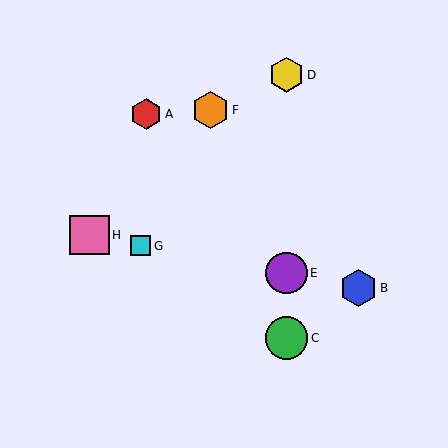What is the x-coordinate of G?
Object G is at x≈141.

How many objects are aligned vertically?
3 objects (C, D, E) are aligned vertically.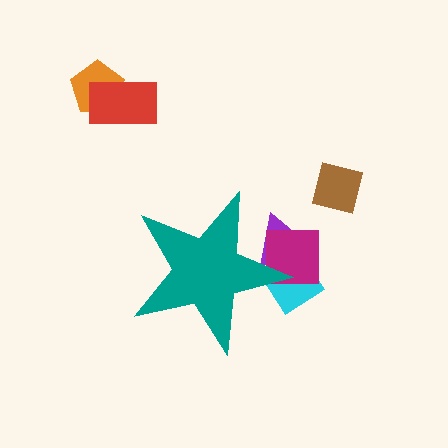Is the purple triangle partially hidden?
Yes, the purple triangle is partially hidden behind the teal star.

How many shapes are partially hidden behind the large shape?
3 shapes are partially hidden.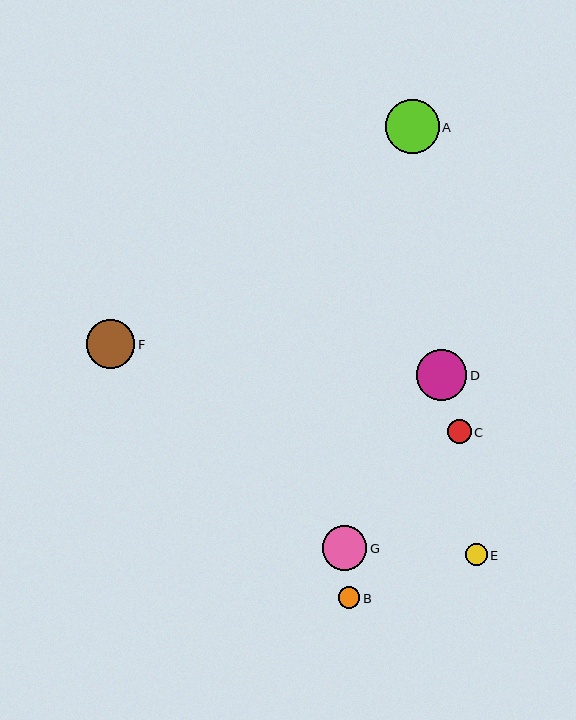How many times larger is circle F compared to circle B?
Circle F is approximately 2.2 times the size of circle B.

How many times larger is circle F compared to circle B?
Circle F is approximately 2.2 times the size of circle B.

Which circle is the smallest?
Circle E is the smallest with a size of approximately 22 pixels.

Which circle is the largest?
Circle A is the largest with a size of approximately 54 pixels.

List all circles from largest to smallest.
From largest to smallest: A, D, F, G, C, B, E.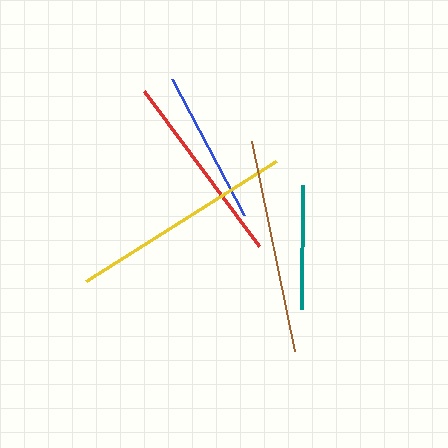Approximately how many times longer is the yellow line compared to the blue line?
The yellow line is approximately 1.5 times the length of the blue line.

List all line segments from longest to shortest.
From longest to shortest: yellow, brown, red, blue, teal.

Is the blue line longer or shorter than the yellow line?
The yellow line is longer than the blue line.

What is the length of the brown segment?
The brown segment is approximately 214 pixels long.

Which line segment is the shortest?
The teal line is the shortest at approximately 125 pixels.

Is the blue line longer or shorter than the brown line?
The brown line is longer than the blue line.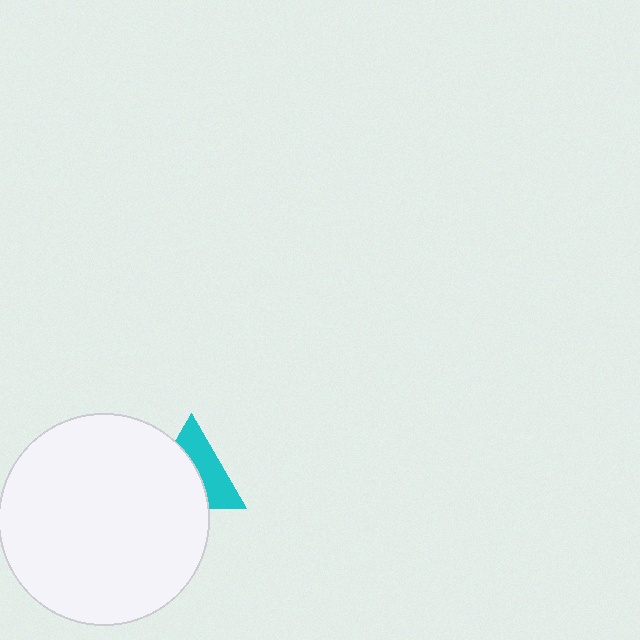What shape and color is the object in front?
The object in front is a white circle.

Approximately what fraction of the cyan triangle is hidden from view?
Roughly 54% of the cyan triangle is hidden behind the white circle.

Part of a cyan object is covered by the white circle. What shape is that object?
It is a triangle.